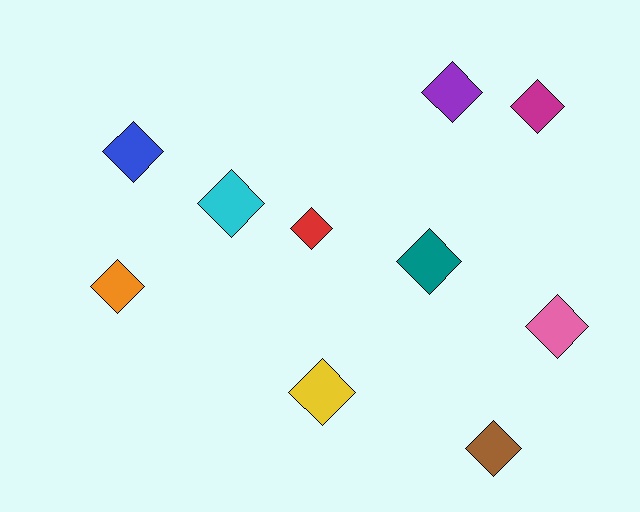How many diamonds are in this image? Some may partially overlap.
There are 10 diamonds.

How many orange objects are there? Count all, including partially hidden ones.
There is 1 orange object.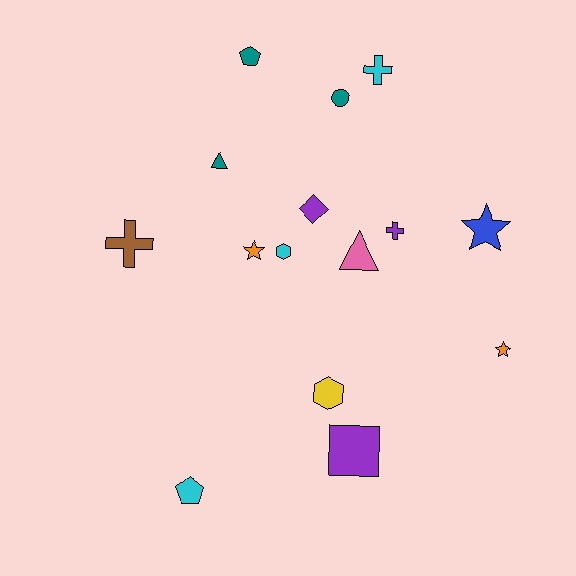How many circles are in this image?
There is 1 circle.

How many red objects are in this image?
There are no red objects.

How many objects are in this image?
There are 15 objects.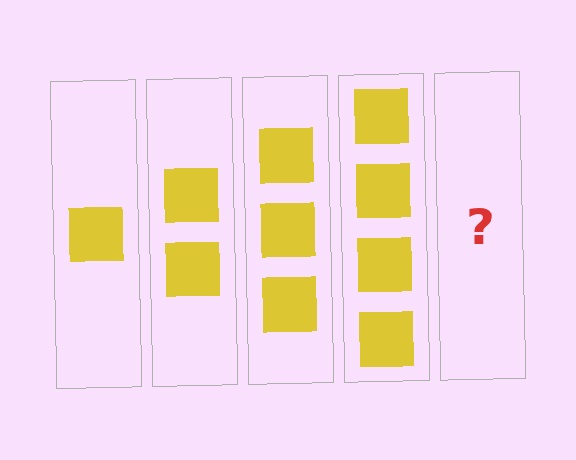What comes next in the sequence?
The next element should be 5 squares.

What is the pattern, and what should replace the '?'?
The pattern is that each step adds one more square. The '?' should be 5 squares.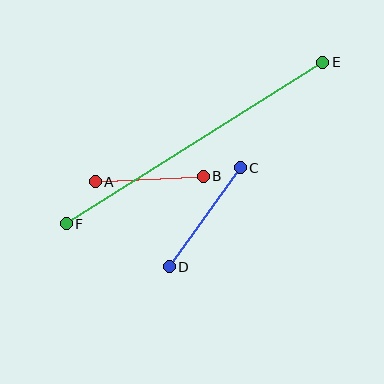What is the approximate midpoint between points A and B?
The midpoint is at approximately (149, 179) pixels.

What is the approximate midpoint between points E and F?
The midpoint is at approximately (195, 143) pixels.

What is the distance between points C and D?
The distance is approximately 122 pixels.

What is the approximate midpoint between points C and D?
The midpoint is at approximately (205, 217) pixels.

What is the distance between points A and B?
The distance is approximately 108 pixels.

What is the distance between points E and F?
The distance is approximately 304 pixels.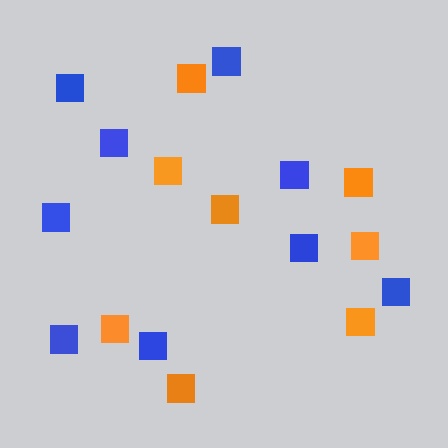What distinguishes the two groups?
There are 2 groups: one group of blue squares (9) and one group of orange squares (8).